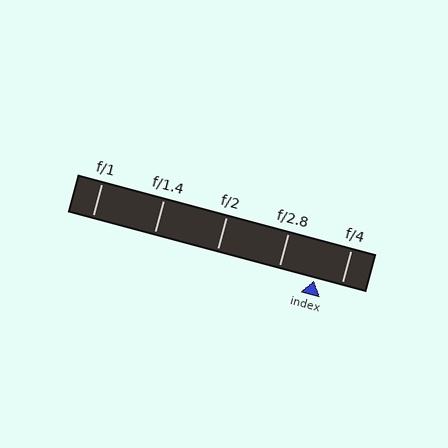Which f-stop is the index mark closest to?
The index mark is closest to f/4.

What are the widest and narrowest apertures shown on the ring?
The widest aperture shown is f/1 and the narrowest is f/4.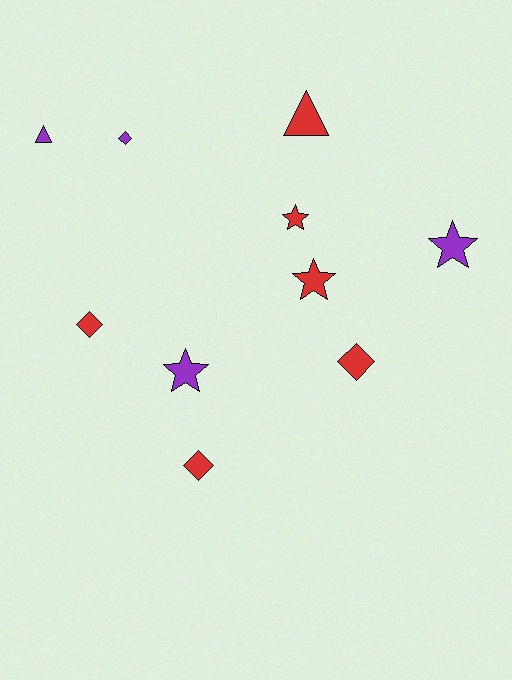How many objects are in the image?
There are 10 objects.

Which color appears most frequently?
Red, with 6 objects.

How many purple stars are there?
There are 2 purple stars.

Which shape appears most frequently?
Star, with 4 objects.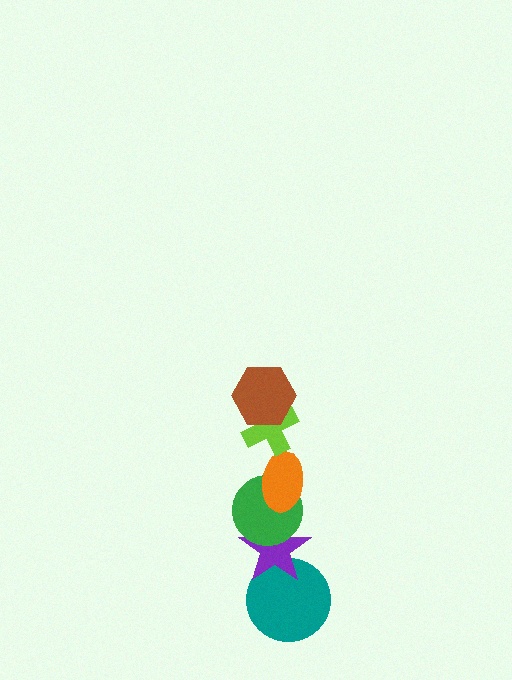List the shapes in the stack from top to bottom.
From top to bottom: the brown hexagon, the lime cross, the orange ellipse, the green circle, the purple star, the teal circle.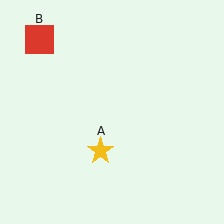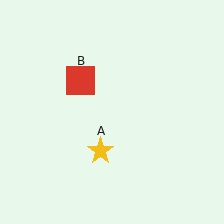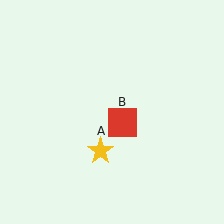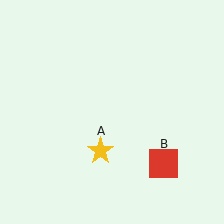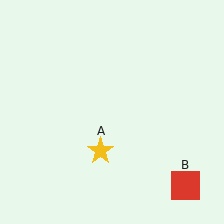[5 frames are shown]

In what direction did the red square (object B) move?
The red square (object B) moved down and to the right.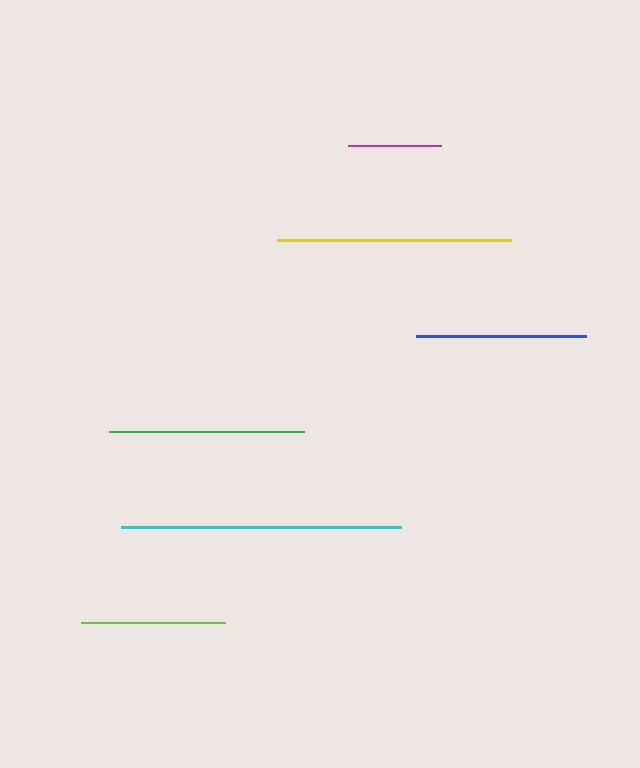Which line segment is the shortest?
The magenta line is the shortest at approximately 93 pixels.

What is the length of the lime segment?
The lime segment is approximately 144 pixels long.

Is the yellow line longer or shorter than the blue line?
The yellow line is longer than the blue line.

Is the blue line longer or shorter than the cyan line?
The cyan line is longer than the blue line.